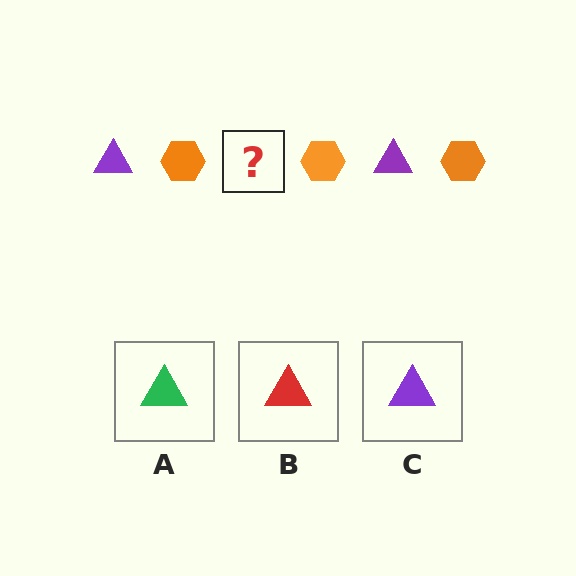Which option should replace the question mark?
Option C.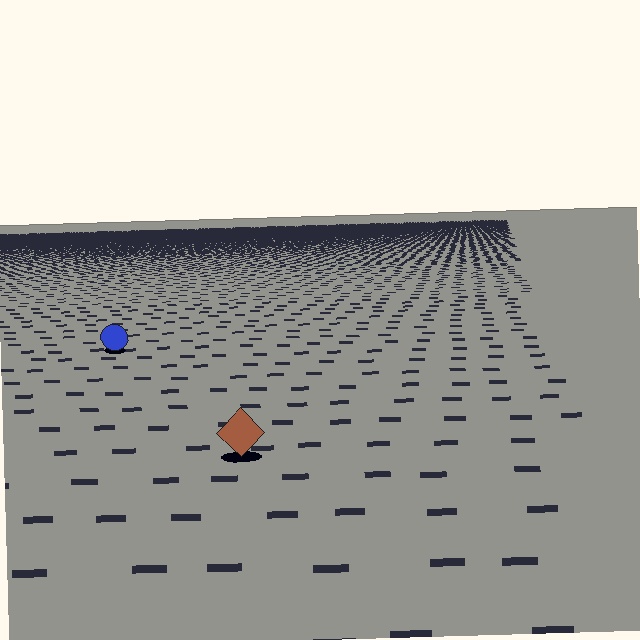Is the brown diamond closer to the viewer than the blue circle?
Yes. The brown diamond is closer — you can tell from the texture gradient: the ground texture is coarser near it.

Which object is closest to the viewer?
The brown diamond is closest. The texture marks near it are larger and more spread out.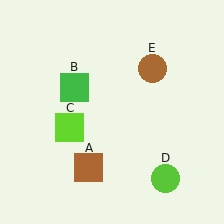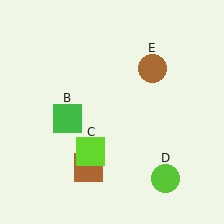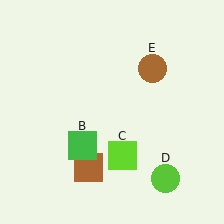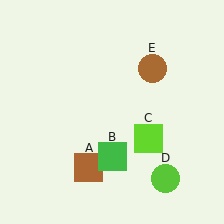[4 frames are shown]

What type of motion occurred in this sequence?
The green square (object B), lime square (object C) rotated counterclockwise around the center of the scene.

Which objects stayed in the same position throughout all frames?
Brown square (object A) and lime circle (object D) and brown circle (object E) remained stationary.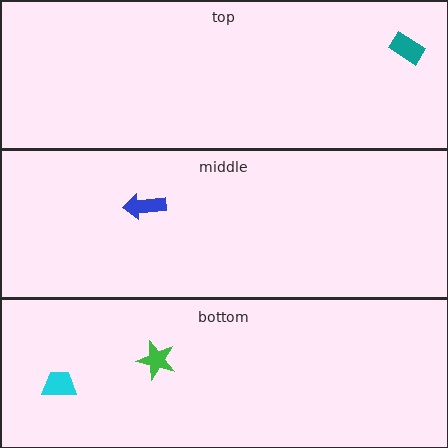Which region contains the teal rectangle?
The top region.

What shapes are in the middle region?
The blue arrow.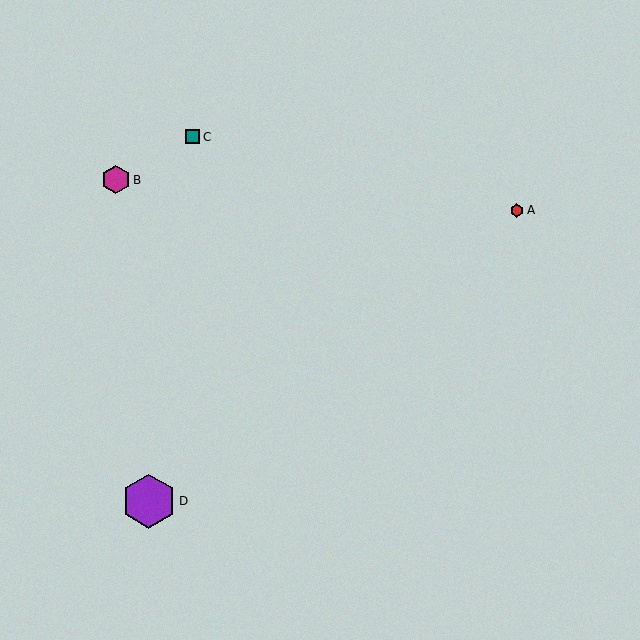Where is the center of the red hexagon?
The center of the red hexagon is at (517, 210).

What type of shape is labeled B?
Shape B is a magenta hexagon.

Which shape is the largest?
The purple hexagon (labeled D) is the largest.